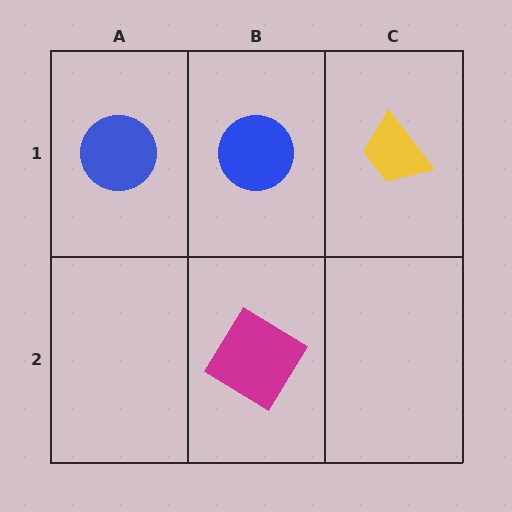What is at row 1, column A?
A blue circle.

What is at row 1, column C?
A yellow trapezoid.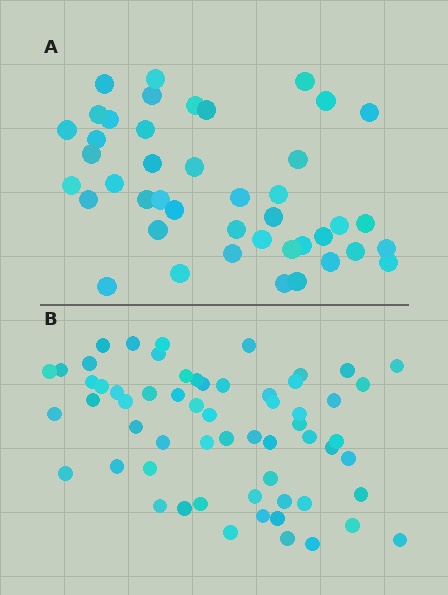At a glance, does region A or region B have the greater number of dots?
Region B (the bottom region) has more dots.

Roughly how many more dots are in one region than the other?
Region B has approximately 15 more dots than region A.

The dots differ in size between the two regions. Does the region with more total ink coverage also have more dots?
No. Region A has more total ink coverage because its dots are larger, but region B actually contains more individual dots. Total area can be misleading — the number of items is what matters here.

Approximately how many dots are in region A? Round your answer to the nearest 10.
About 40 dots. (The exact count is 43, which rounds to 40.)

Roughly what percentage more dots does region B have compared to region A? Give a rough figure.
About 40% more.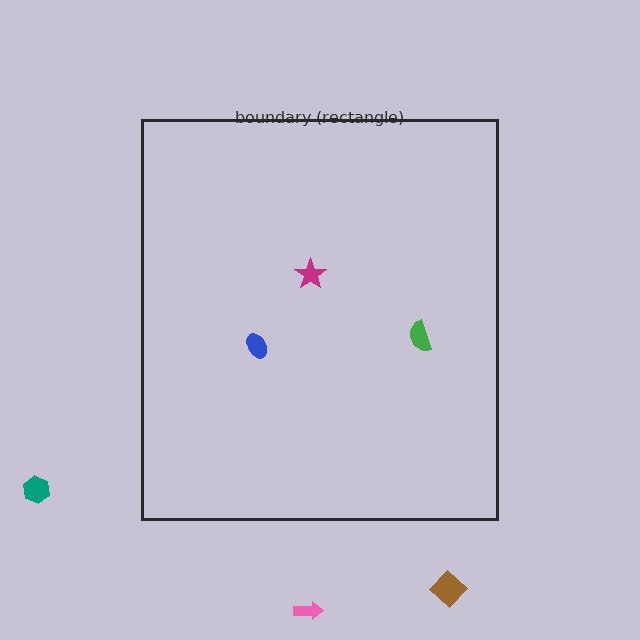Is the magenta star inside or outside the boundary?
Inside.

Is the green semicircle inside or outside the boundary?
Inside.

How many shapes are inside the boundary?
3 inside, 3 outside.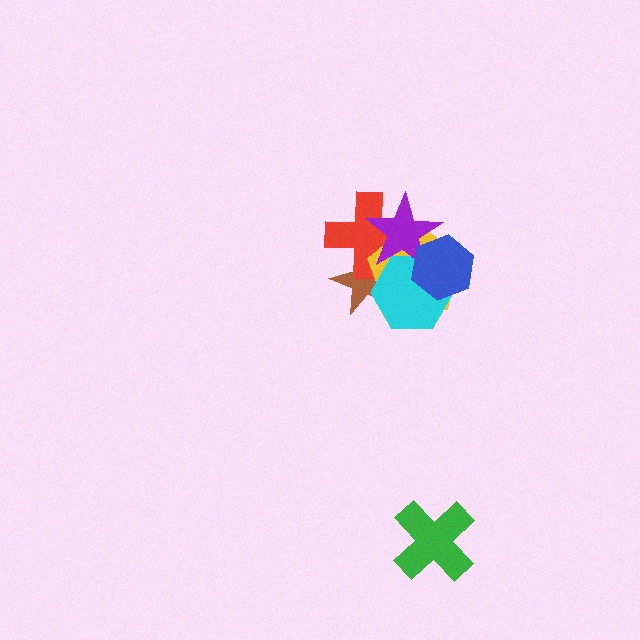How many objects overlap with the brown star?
4 objects overlap with the brown star.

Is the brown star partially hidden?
Yes, it is partially covered by another shape.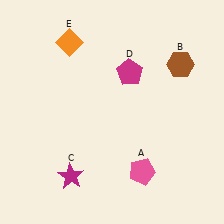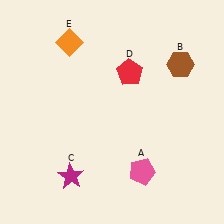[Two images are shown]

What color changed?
The pentagon (D) changed from magenta in Image 1 to red in Image 2.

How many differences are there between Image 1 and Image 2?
There is 1 difference between the two images.